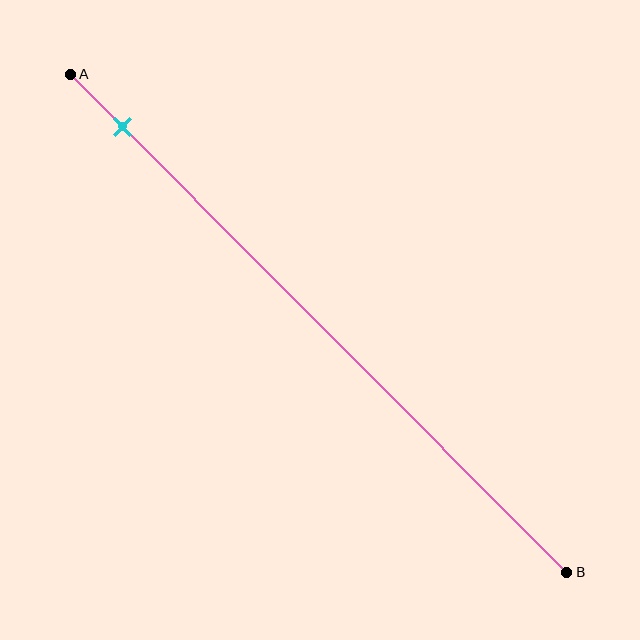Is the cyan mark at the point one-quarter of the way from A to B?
No, the mark is at about 10% from A, not at the 25% one-quarter point.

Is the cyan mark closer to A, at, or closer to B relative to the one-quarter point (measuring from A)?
The cyan mark is closer to point A than the one-quarter point of segment AB.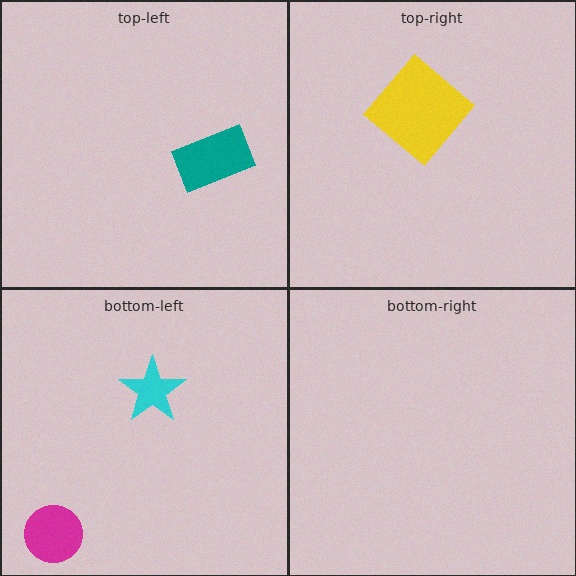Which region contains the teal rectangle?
The top-left region.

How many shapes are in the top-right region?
1.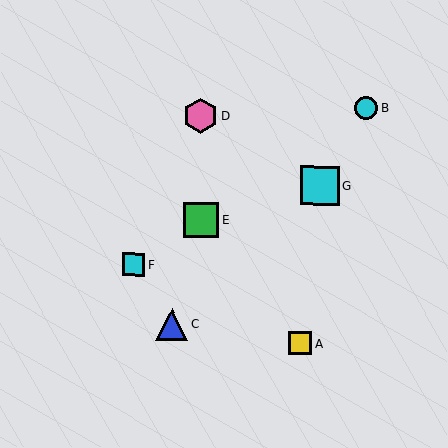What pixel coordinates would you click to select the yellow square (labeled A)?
Click at (300, 343) to select the yellow square A.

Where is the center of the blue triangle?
The center of the blue triangle is at (172, 324).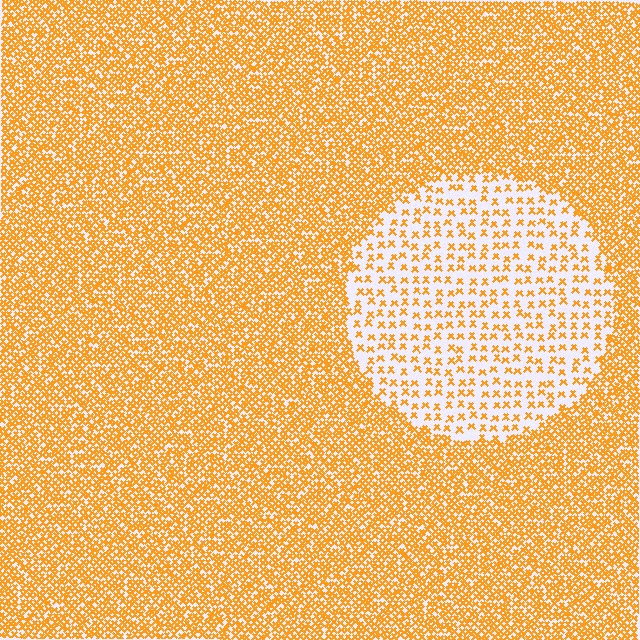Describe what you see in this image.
The image contains small orange elements arranged at two different densities. A circle-shaped region is visible where the elements are less densely packed than the surrounding area.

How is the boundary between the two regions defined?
The boundary is defined by a change in element density (approximately 2.9x ratio). All elements are the same color, size, and shape.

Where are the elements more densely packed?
The elements are more densely packed outside the circle boundary.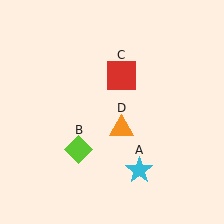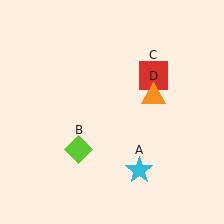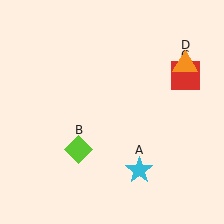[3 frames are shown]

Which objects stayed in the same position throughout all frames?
Cyan star (object A) and lime diamond (object B) remained stationary.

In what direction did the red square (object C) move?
The red square (object C) moved right.